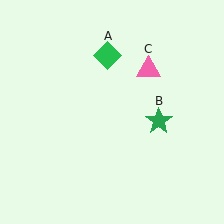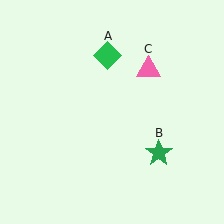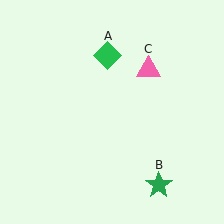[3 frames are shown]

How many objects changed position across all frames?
1 object changed position: green star (object B).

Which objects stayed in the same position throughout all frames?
Green diamond (object A) and pink triangle (object C) remained stationary.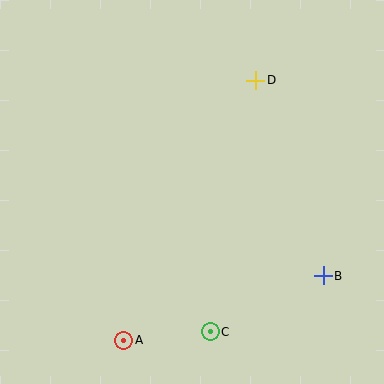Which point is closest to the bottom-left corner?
Point A is closest to the bottom-left corner.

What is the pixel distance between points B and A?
The distance between B and A is 210 pixels.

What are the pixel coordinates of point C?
Point C is at (210, 332).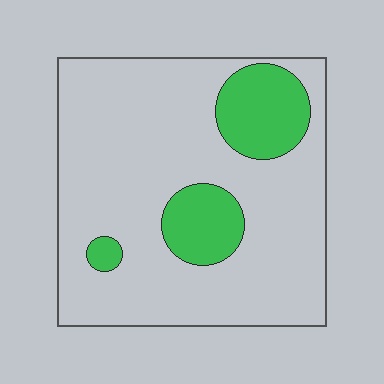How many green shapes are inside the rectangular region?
3.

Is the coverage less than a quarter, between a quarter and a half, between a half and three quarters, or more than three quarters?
Less than a quarter.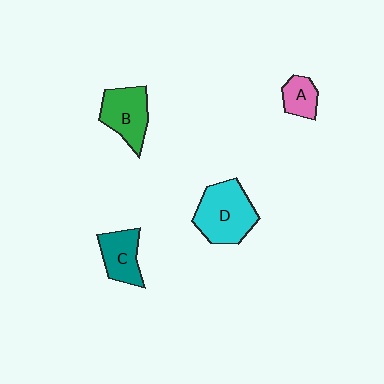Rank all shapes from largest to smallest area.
From largest to smallest: D (cyan), B (green), C (teal), A (pink).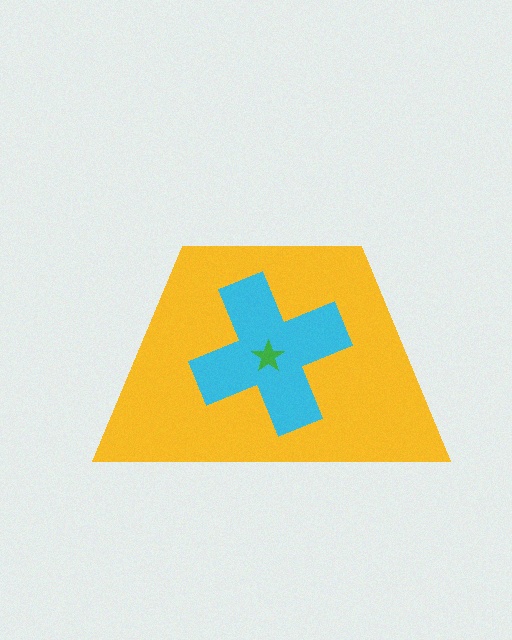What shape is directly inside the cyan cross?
The green star.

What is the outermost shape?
The yellow trapezoid.